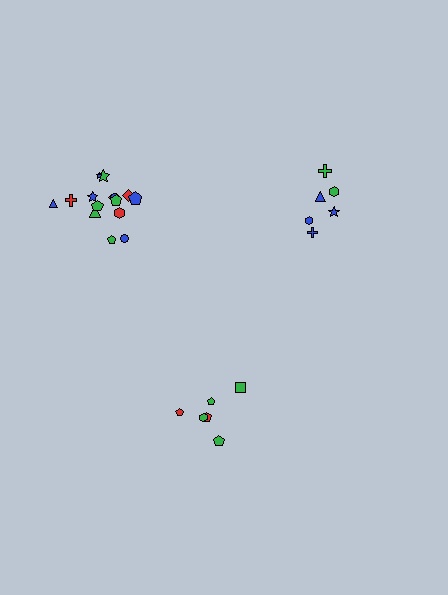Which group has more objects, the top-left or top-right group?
The top-left group.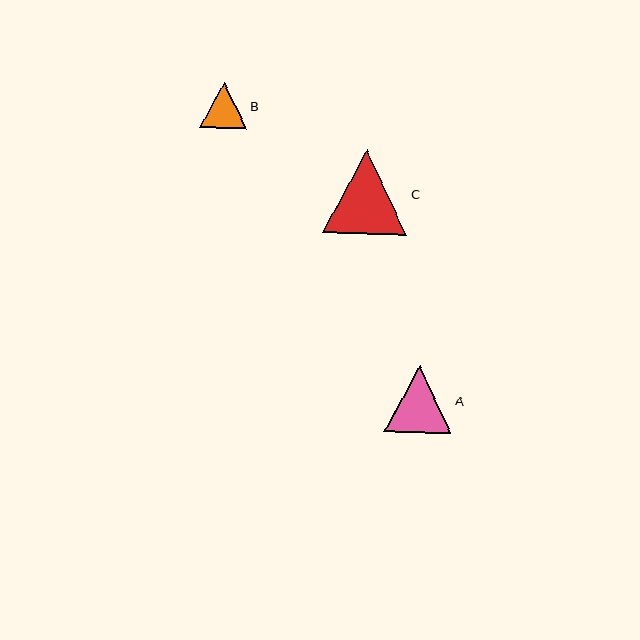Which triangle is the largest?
Triangle C is the largest with a size of approximately 84 pixels.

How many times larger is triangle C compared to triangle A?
Triangle C is approximately 1.3 times the size of triangle A.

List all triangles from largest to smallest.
From largest to smallest: C, A, B.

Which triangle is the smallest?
Triangle B is the smallest with a size of approximately 47 pixels.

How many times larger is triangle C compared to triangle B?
Triangle C is approximately 1.8 times the size of triangle B.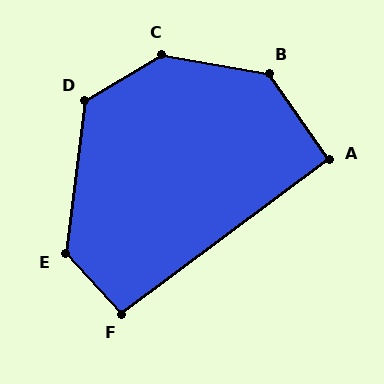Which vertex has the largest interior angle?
C, at approximately 139 degrees.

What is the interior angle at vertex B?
Approximately 135 degrees (obtuse).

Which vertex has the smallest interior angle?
A, at approximately 92 degrees.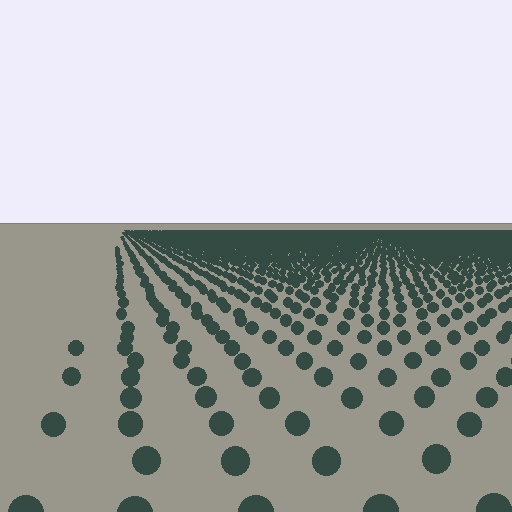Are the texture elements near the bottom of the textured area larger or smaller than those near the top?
Larger. Near the bottom, elements are closer to the viewer and appear at a bigger on-screen size.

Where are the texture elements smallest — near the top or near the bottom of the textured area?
Near the top.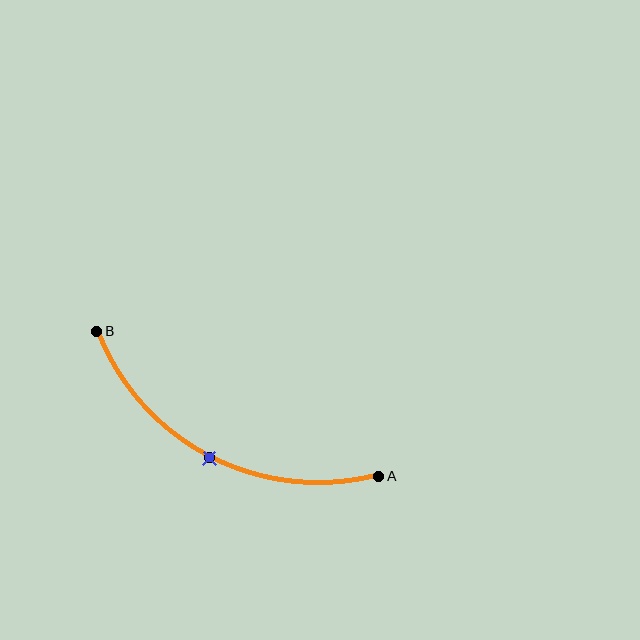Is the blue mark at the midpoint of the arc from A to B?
Yes. The blue mark lies on the arc at equal arc-length from both A and B — it is the arc midpoint.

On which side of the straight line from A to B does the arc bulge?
The arc bulges below the straight line connecting A and B.